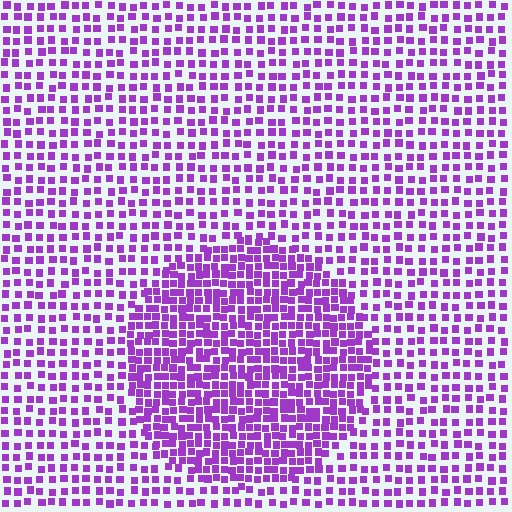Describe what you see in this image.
The image contains small purple elements arranged at two different densities. A circle-shaped region is visible where the elements are more densely packed than the surrounding area.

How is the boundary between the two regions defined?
The boundary is defined by a change in element density (approximately 1.9x ratio). All elements are the same color, size, and shape.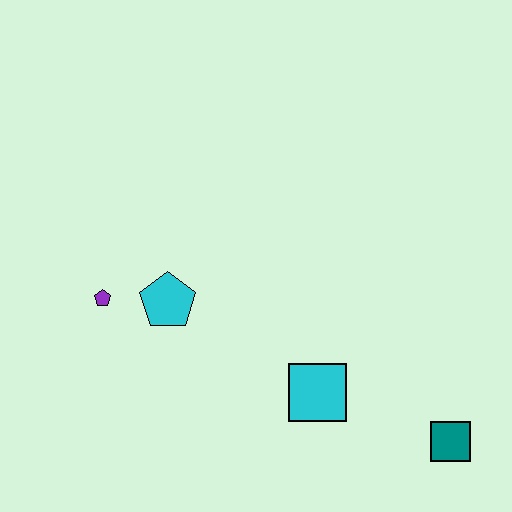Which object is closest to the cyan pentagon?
The purple pentagon is closest to the cyan pentagon.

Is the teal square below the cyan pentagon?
Yes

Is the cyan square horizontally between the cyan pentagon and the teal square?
Yes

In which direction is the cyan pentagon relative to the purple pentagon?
The cyan pentagon is to the right of the purple pentagon.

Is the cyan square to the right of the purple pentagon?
Yes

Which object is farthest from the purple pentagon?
The teal square is farthest from the purple pentagon.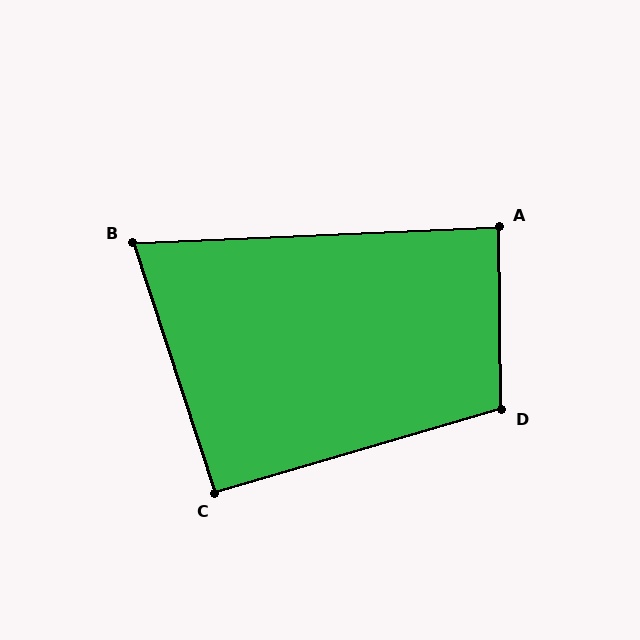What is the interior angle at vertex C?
Approximately 92 degrees (approximately right).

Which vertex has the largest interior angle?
D, at approximately 106 degrees.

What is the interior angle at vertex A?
Approximately 88 degrees (approximately right).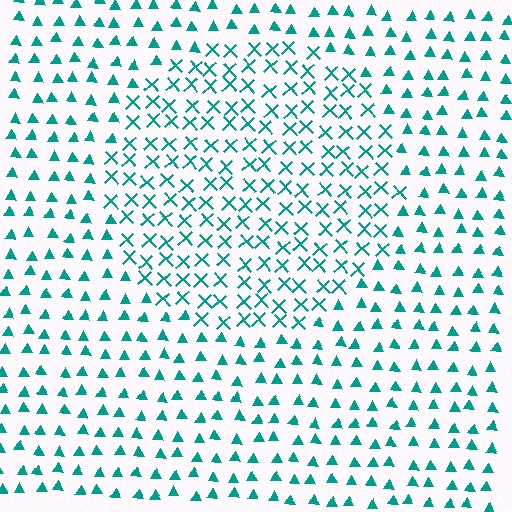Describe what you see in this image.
The image is filled with small teal elements arranged in a uniform grid. A circle-shaped region contains X marks, while the surrounding area contains triangles. The boundary is defined purely by the change in element shape.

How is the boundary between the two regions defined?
The boundary is defined by a change in element shape: X marks inside vs. triangles outside. All elements share the same color and spacing.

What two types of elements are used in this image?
The image uses X marks inside the circle region and triangles outside it.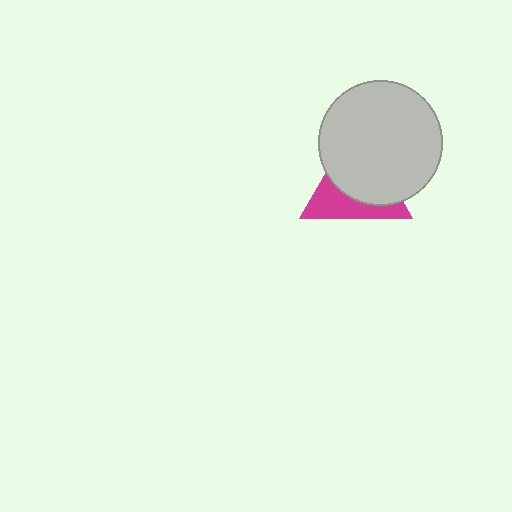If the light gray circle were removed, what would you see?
You would see the complete magenta triangle.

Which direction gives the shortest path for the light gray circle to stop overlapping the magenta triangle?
Moving toward the upper-right gives the shortest separation.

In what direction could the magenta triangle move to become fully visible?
The magenta triangle could move toward the lower-left. That would shift it out from behind the light gray circle entirely.